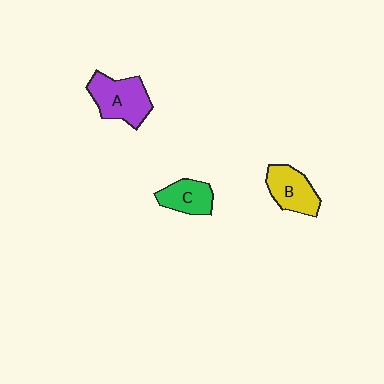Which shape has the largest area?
Shape A (purple).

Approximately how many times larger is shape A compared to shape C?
Approximately 1.5 times.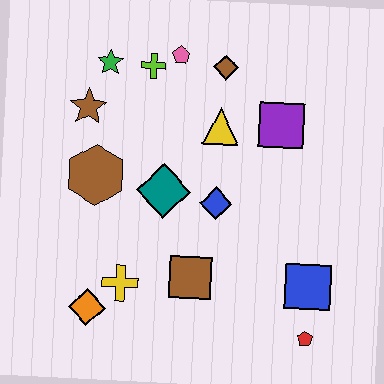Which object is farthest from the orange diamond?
The brown diamond is farthest from the orange diamond.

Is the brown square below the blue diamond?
Yes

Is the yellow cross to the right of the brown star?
Yes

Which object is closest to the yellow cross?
The orange diamond is closest to the yellow cross.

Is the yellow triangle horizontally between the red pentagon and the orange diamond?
Yes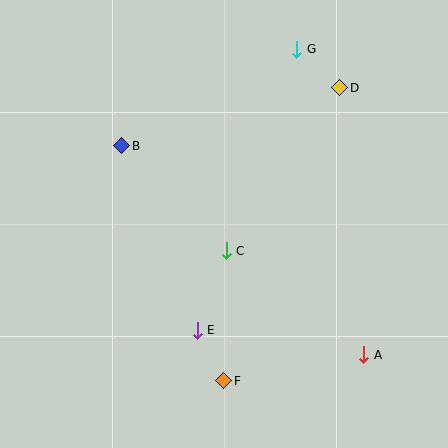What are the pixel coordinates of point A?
Point A is at (364, 355).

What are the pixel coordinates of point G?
Point G is at (297, 49).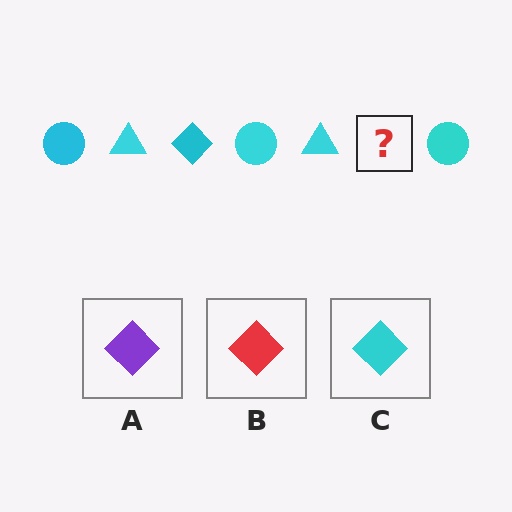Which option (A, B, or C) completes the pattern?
C.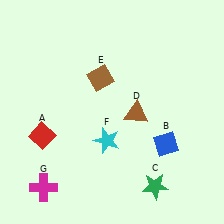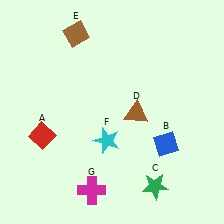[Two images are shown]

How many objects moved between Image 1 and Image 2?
2 objects moved between the two images.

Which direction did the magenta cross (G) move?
The magenta cross (G) moved right.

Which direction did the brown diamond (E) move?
The brown diamond (E) moved up.